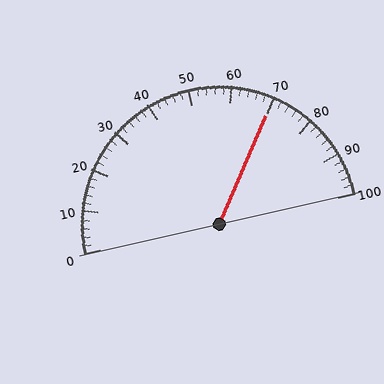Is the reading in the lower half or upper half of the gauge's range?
The reading is in the upper half of the range (0 to 100).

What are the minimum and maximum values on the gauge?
The gauge ranges from 0 to 100.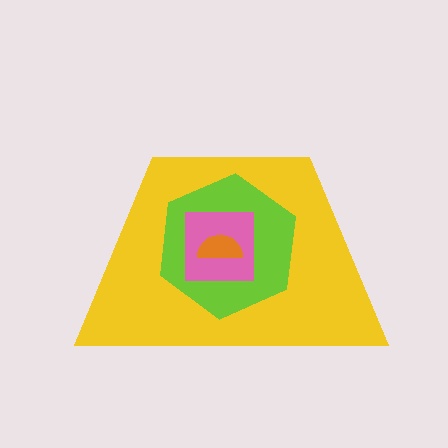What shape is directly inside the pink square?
The orange semicircle.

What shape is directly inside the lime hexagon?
The pink square.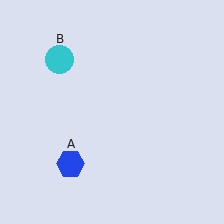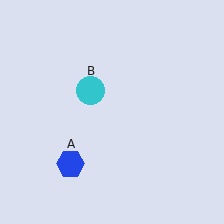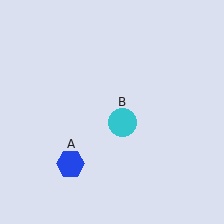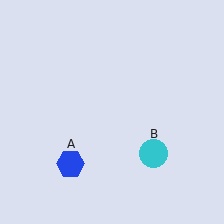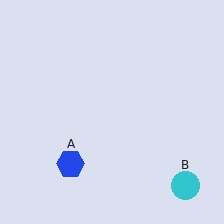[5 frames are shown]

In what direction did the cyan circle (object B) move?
The cyan circle (object B) moved down and to the right.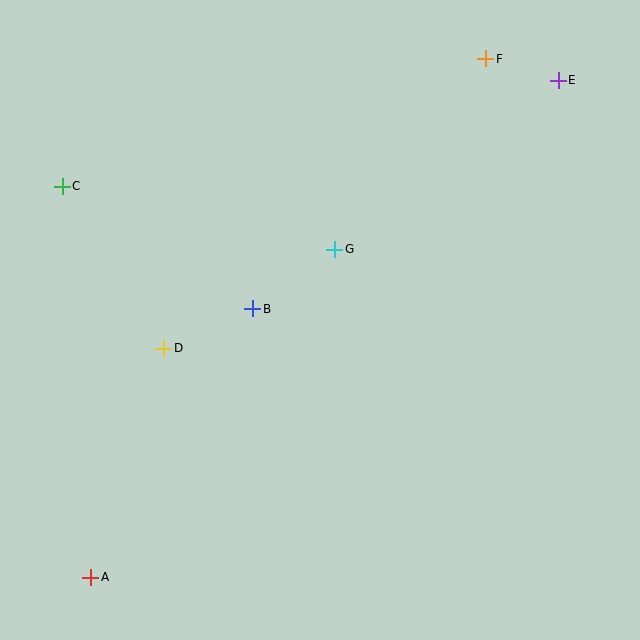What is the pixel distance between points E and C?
The distance between E and C is 507 pixels.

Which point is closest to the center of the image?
Point B at (253, 309) is closest to the center.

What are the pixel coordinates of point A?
Point A is at (91, 577).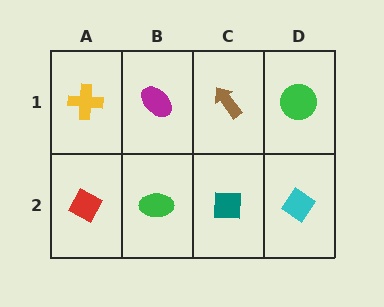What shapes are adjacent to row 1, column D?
A cyan diamond (row 2, column D), a brown arrow (row 1, column C).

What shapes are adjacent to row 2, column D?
A green circle (row 1, column D), a teal square (row 2, column C).